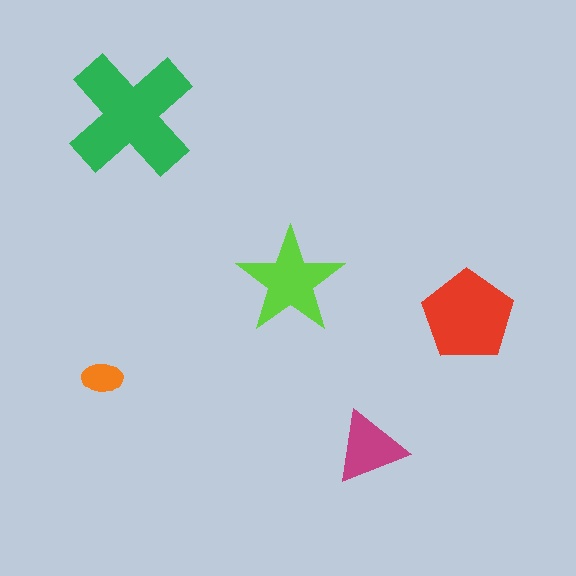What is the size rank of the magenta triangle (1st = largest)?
4th.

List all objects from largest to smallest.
The green cross, the red pentagon, the lime star, the magenta triangle, the orange ellipse.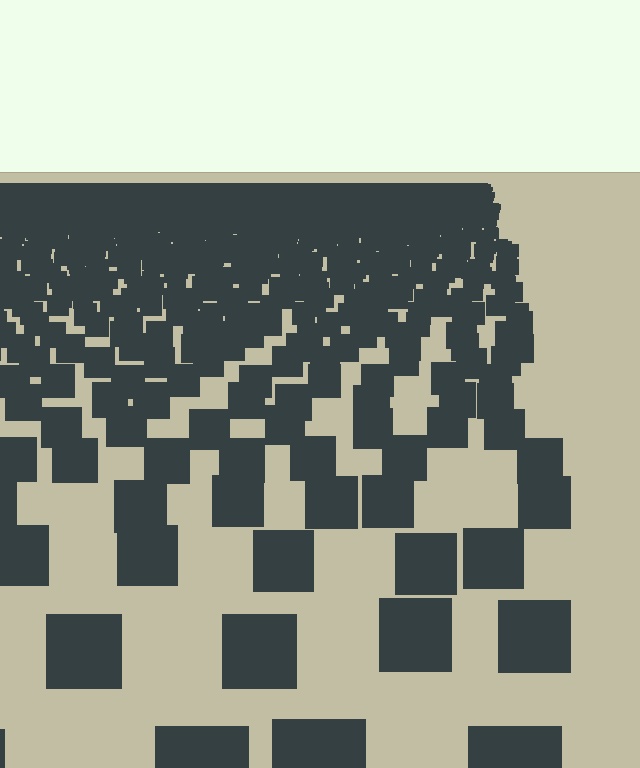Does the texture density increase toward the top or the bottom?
Density increases toward the top.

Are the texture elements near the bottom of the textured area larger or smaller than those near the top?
Larger. Near the bottom, elements are closer to the viewer and appear at a bigger on-screen size.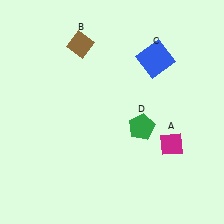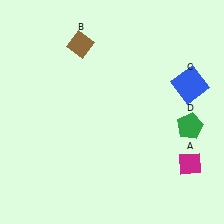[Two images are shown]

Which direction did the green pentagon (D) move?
The green pentagon (D) moved right.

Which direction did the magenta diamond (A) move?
The magenta diamond (A) moved down.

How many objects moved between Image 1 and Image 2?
3 objects moved between the two images.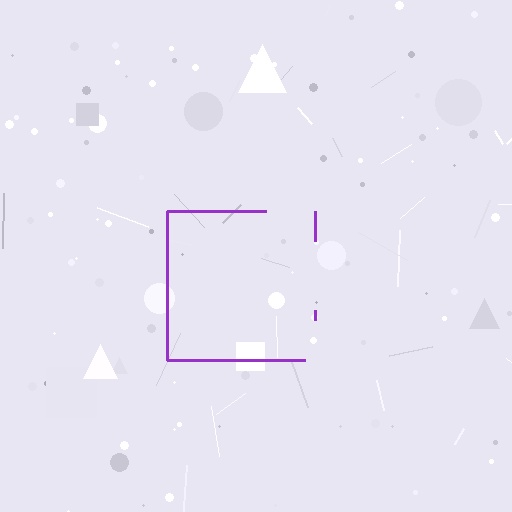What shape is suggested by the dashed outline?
The dashed outline suggests a square.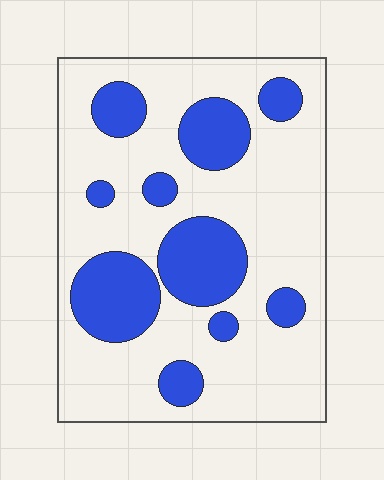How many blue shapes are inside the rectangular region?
10.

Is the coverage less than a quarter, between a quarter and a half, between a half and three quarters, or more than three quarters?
Between a quarter and a half.